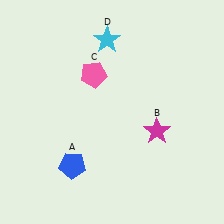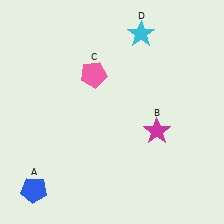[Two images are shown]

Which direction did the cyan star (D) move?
The cyan star (D) moved right.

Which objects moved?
The objects that moved are: the blue pentagon (A), the cyan star (D).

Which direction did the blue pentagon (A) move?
The blue pentagon (A) moved left.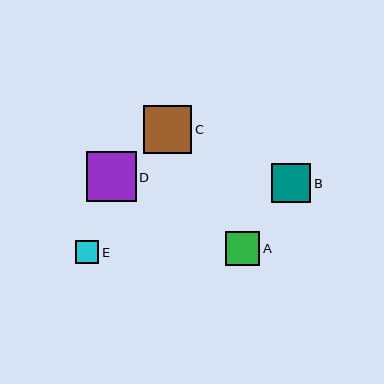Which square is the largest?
Square D is the largest with a size of approximately 50 pixels.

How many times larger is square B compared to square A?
Square B is approximately 1.1 times the size of square A.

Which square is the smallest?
Square E is the smallest with a size of approximately 23 pixels.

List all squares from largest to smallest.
From largest to smallest: D, C, B, A, E.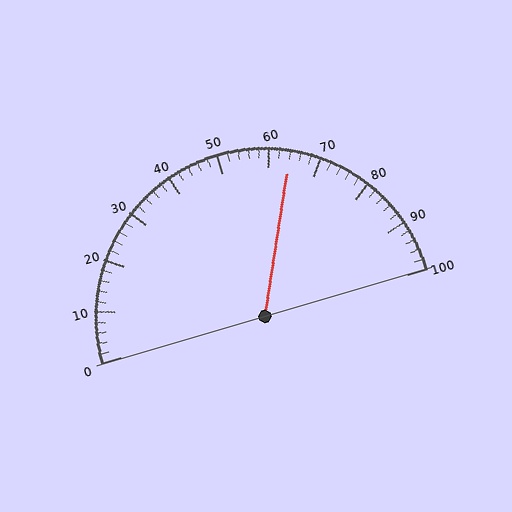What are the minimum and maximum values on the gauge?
The gauge ranges from 0 to 100.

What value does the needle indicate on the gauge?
The needle indicates approximately 64.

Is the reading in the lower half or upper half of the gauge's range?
The reading is in the upper half of the range (0 to 100).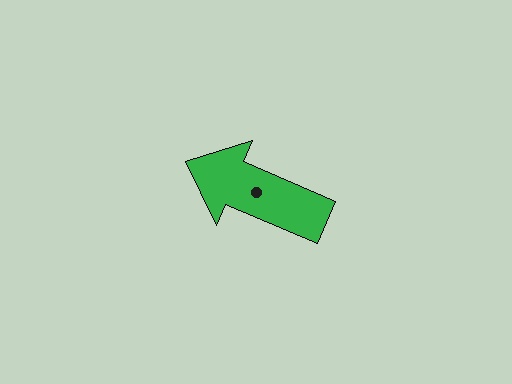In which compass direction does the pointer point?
Northwest.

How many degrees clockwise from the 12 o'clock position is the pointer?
Approximately 293 degrees.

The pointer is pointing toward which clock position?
Roughly 10 o'clock.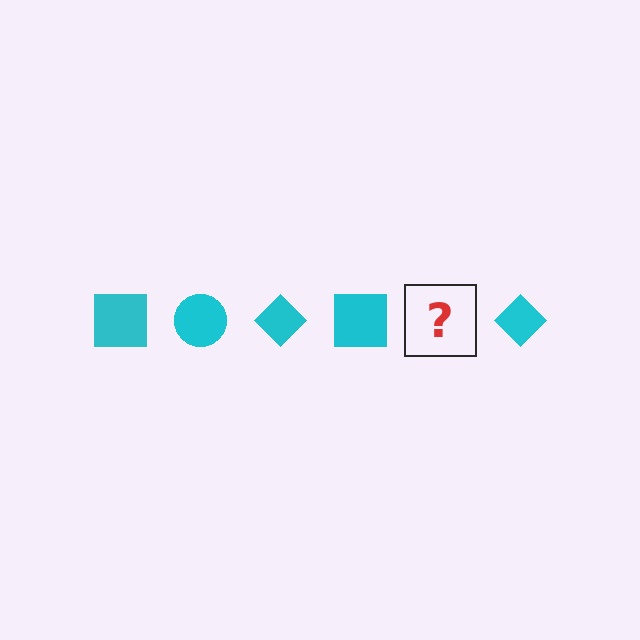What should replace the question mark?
The question mark should be replaced with a cyan circle.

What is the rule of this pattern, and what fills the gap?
The rule is that the pattern cycles through square, circle, diamond shapes in cyan. The gap should be filled with a cyan circle.